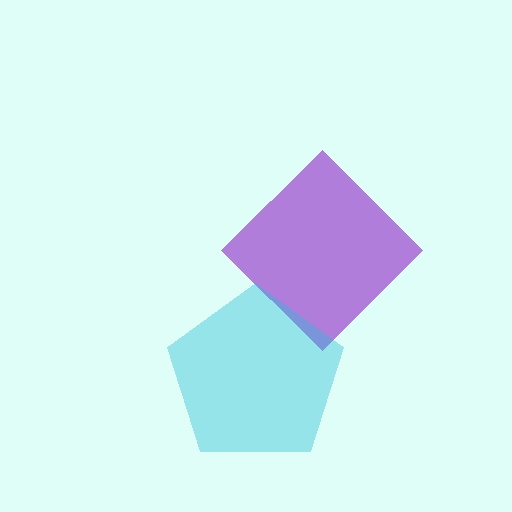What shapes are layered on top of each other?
The layered shapes are: a purple diamond, a cyan pentagon.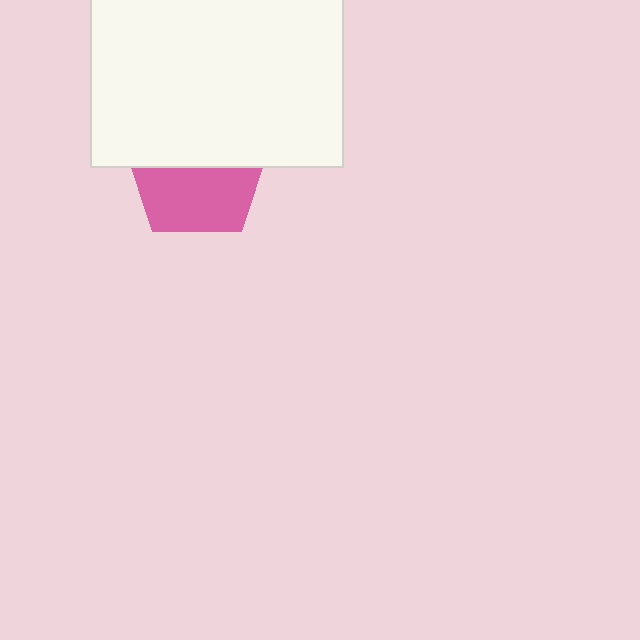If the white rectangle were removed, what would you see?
You would see the complete pink pentagon.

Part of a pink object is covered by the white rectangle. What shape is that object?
It is a pentagon.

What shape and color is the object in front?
The object in front is a white rectangle.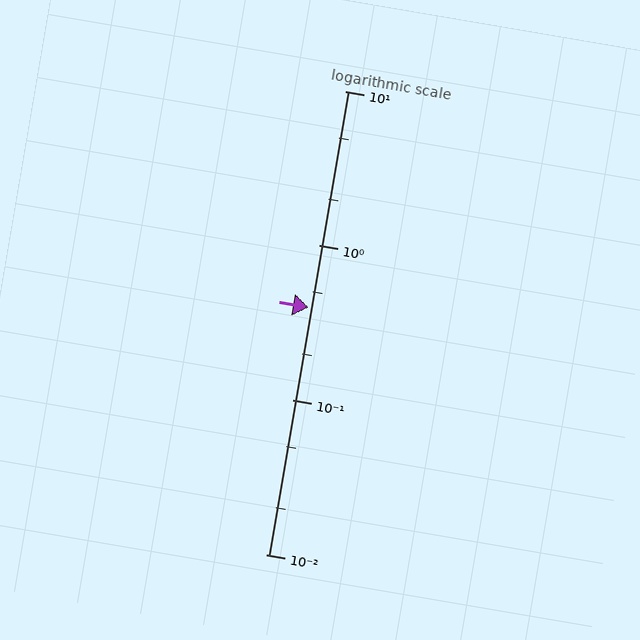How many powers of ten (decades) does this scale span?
The scale spans 3 decades, from 0.01 to 10.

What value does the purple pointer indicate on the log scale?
The pointer indicates approximately 0.4.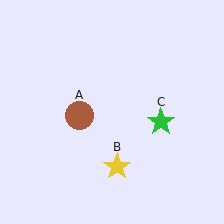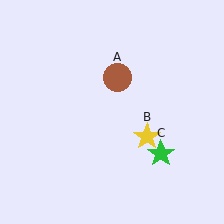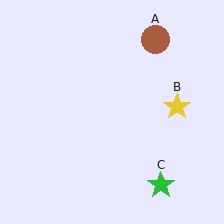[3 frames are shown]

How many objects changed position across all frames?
3 objects changed position: brown circle (object A), yellow star (object B), green star (object C).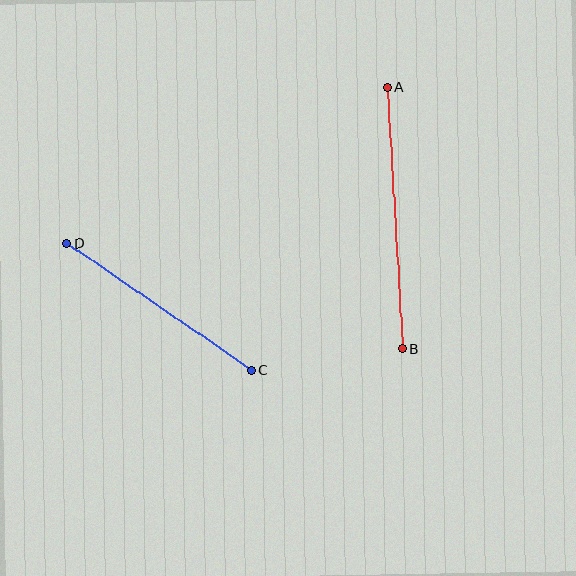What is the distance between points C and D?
The distance is approximately 224 pixels.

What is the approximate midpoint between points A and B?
The midpoint is at approximately (395, 218) pixels.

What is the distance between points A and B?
The distance is approximately 261 pixels.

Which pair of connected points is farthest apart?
Points A and B are farthest apart.